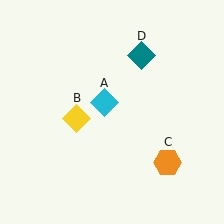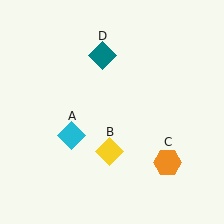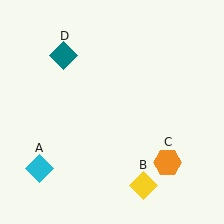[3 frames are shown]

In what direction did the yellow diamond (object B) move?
The yellow diamond (object B) moved down and to the right.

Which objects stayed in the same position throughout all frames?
Orange hexagon (object C) remained stationary.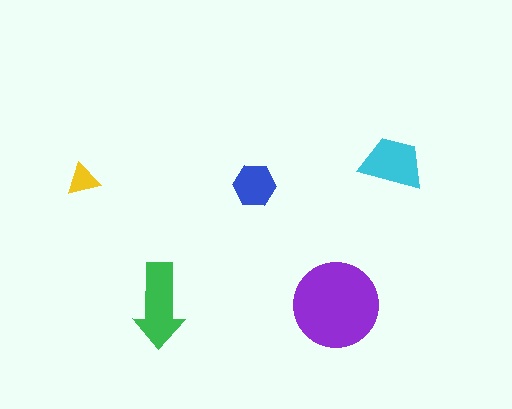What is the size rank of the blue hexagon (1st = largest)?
4th.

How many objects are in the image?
There are 5 objects in the image.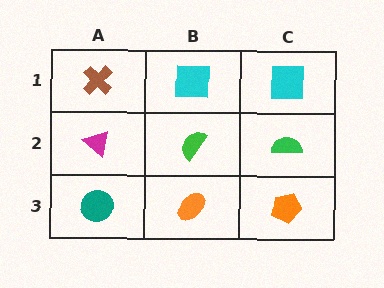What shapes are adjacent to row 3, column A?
A magenta triangle (row 2, column A), an orange ellipse (row 3, column B).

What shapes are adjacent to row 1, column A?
A magenta triangle (row 2, column A), a cyan square (row 1, column B).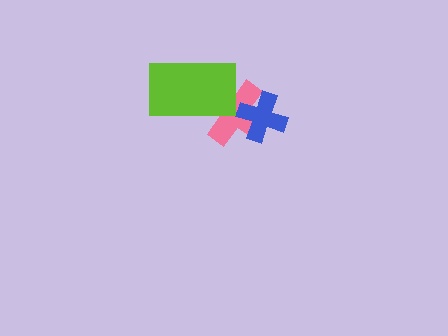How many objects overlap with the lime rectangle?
1 object overlaps with the lime rectangle.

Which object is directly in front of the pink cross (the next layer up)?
The blue cross is directly in front of the pink cross.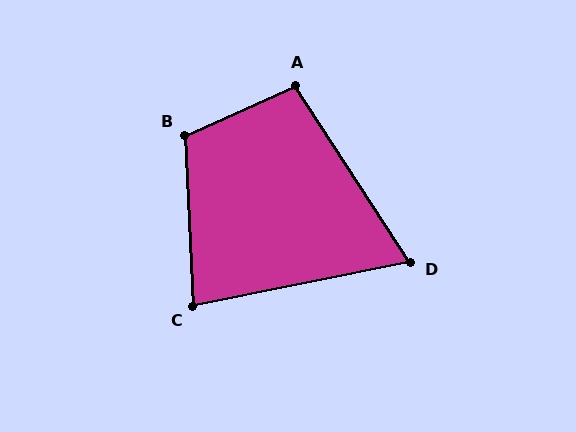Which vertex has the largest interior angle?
B, at approximately 112 degrees.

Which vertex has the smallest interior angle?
D, at approximately 68 degrees.